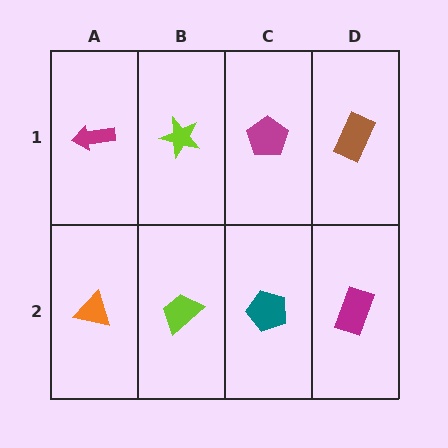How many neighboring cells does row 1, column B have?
3.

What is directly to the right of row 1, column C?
A brown rectangle.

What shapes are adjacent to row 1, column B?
A lime trapezoid (row 2, column B), a magenta arrow (row 1, column A), a magenta pentagon (row 1, column C).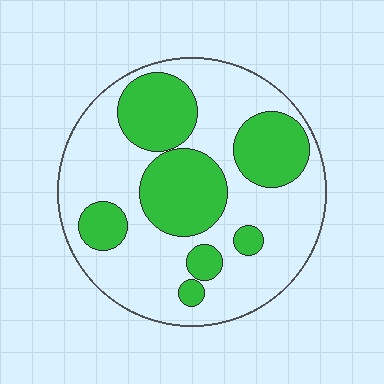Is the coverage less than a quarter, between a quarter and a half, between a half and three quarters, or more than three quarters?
Between a quarter and a half.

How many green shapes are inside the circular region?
7.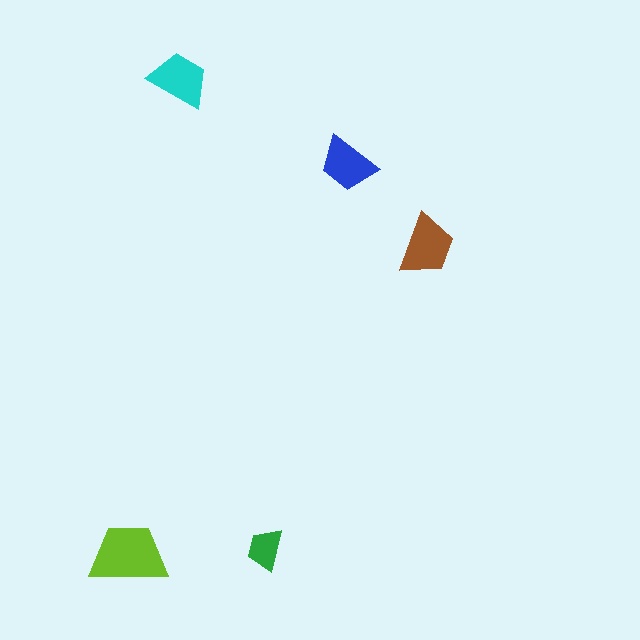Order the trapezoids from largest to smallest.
the lime one, the brown one, the cyan one, the blue one, the green one.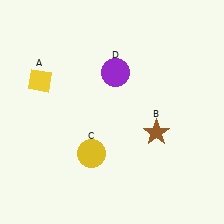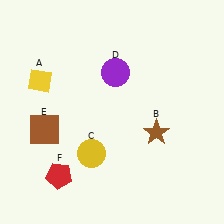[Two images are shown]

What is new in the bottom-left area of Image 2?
A brown square (E) was added in the bottom-left area of Image 2.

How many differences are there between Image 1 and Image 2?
There are 2 differences between the two images.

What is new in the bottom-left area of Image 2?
A red pentagon (F) was added in the bottom-left area of Image 2.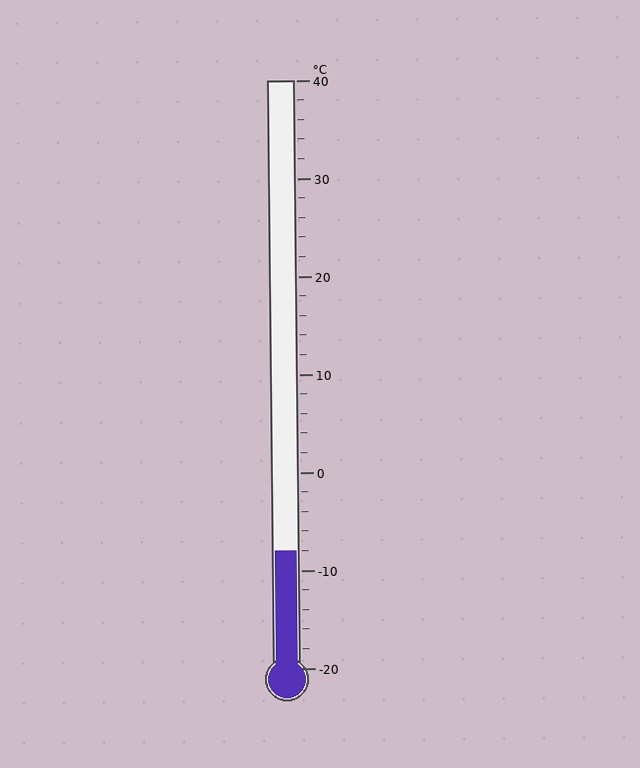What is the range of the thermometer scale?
The thermometer scale ranges from -20°C to 40°C.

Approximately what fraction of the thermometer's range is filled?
The thermometer is filled to approximately 20% of its range.